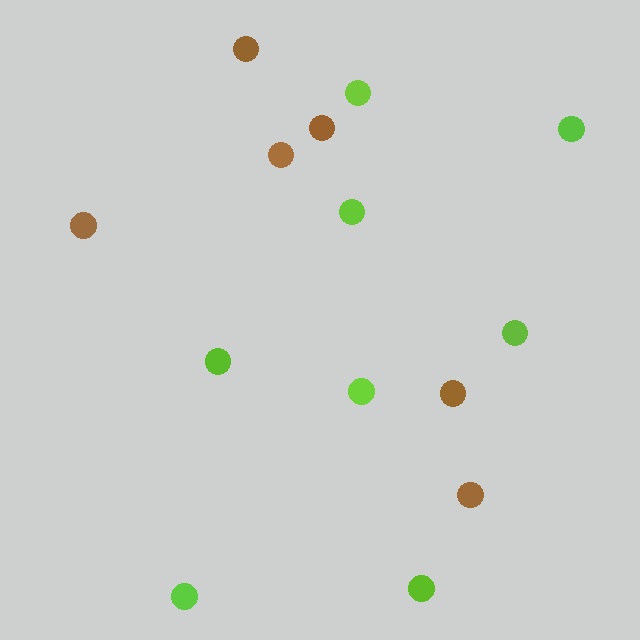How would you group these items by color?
There are 2 groups: one group of brown circles (6) and one group of lime circles (8).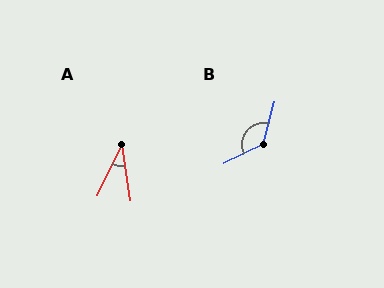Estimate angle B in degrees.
Approximately 132 degrees.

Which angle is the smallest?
A, at approximately 34 degrees.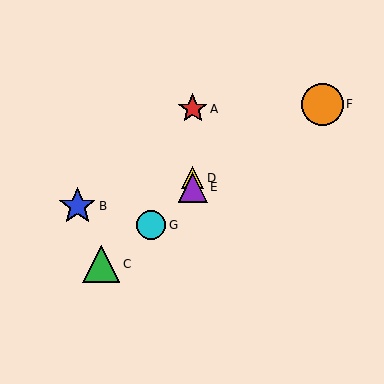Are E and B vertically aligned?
No, E is at x≈193 and B is at x≈77.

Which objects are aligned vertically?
Objects A, D, E are aligned vertically.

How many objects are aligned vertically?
3 objects (A, D, E) are aligned vertically.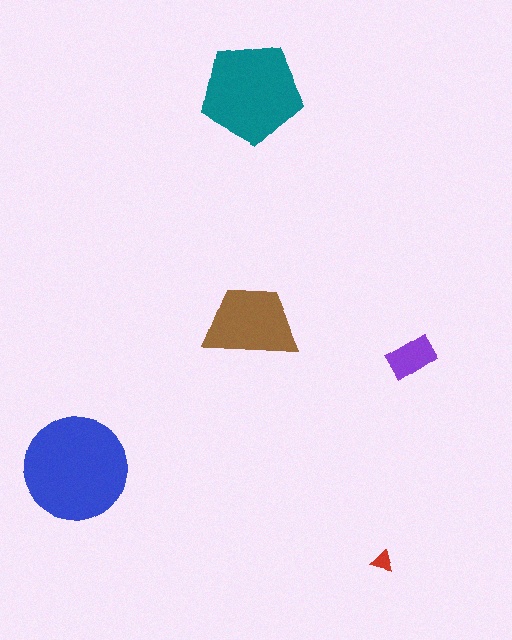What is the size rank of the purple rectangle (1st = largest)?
4th.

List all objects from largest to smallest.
The blue circle, the teal pentagon, the brown trapezoid, the purple rectangle, the red triangle.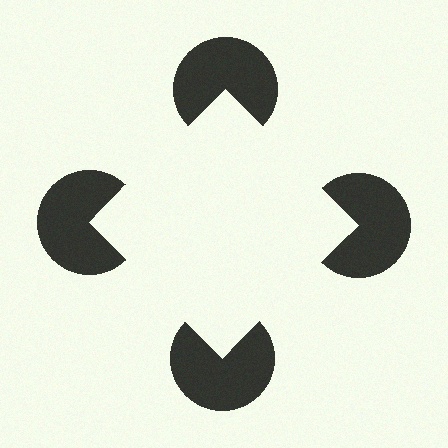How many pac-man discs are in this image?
There are 4 — one at each vertex of the illusory square.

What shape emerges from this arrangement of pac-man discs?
An illusory square — its edges are inferred from the aligned wedge cuts in the pac-man discs, not physically drawn.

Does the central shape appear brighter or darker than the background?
It typically appears slightly brighter than the background, even though no actual brightness change is drawn.